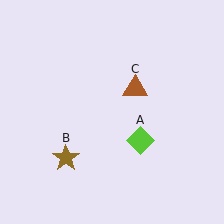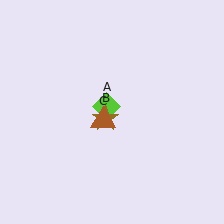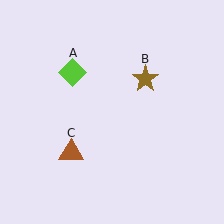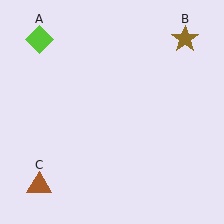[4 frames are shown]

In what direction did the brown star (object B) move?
The brown star (object B) moved up and to the right.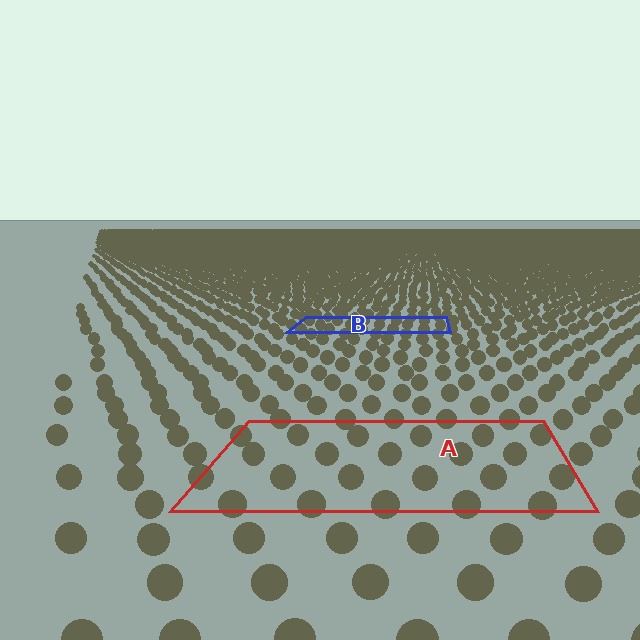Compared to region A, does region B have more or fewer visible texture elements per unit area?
Region B has more texture elements per unit area — they are packed more densely because it is farther away.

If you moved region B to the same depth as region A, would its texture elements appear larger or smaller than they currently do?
They would appear larger. At a closer depth, the same texture elements are projected at a bigger on-screen size.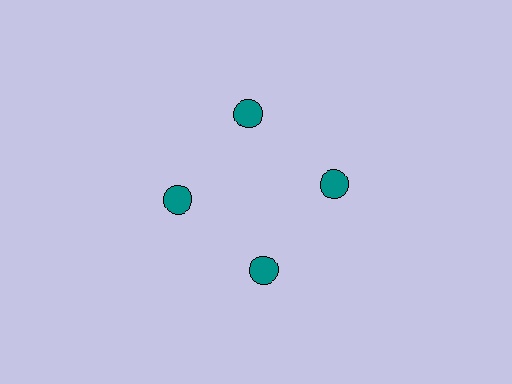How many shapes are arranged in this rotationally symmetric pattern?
There are 4 shapes, arranged in 4 groups of 1.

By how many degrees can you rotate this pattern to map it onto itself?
The pattern maps onto itself every 90 degrees of rotation.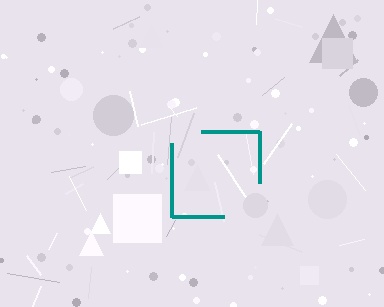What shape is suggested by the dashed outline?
The dashed outline suggests a square.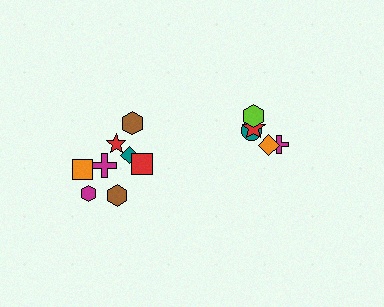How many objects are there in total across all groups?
There are 13 objects.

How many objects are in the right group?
There are 5 objects.